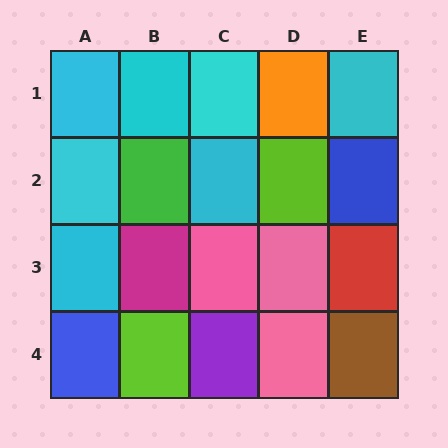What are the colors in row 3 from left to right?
Cyan, magenta, pink, pink, red.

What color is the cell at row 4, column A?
Blue.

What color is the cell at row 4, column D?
Pink.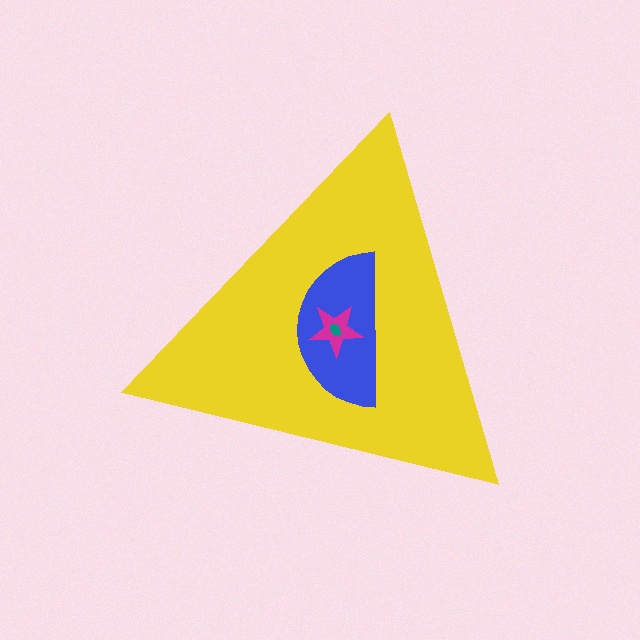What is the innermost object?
The teal ellipse.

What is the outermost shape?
The yellow triangle.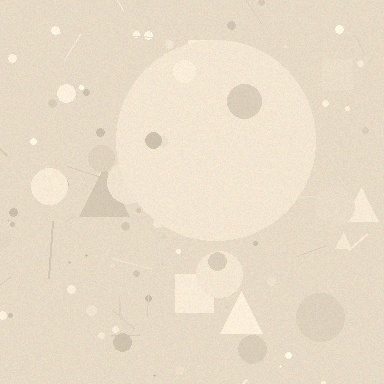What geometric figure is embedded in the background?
A circle is embedded in the background.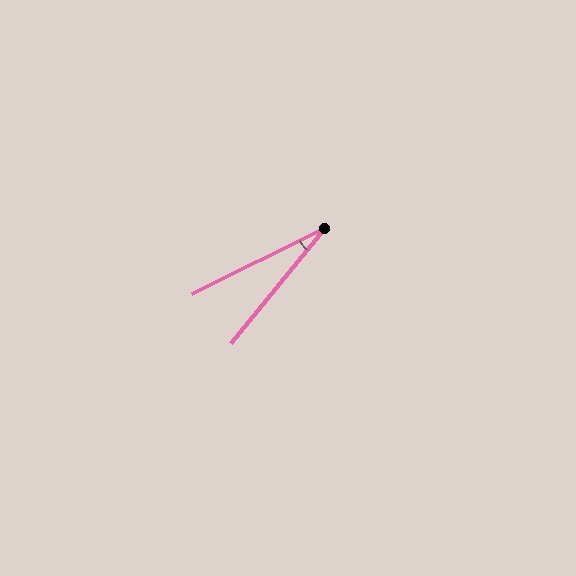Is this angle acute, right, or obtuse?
It is acute.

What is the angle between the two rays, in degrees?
Approximately 24 degrees.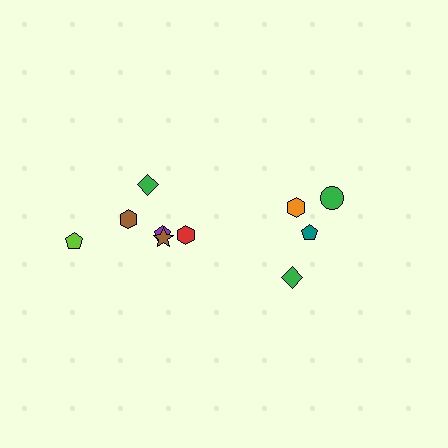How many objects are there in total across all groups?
There are 10 objects.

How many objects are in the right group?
There are 4 objects.